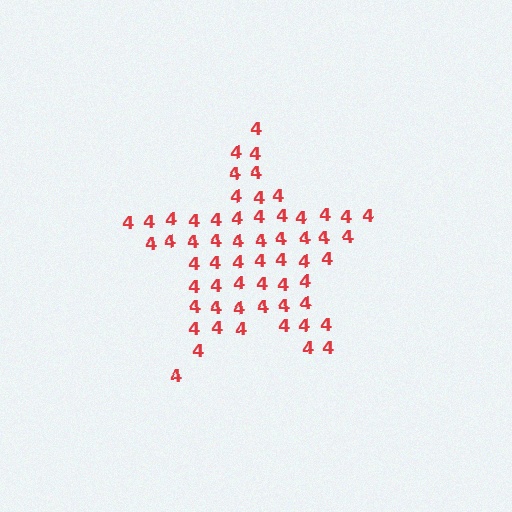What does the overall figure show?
The overall figure shows a star.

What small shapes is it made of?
It is made of small digit 4's.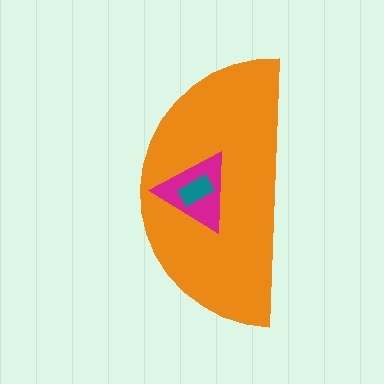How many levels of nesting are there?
3.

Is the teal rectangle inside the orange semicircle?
Yes.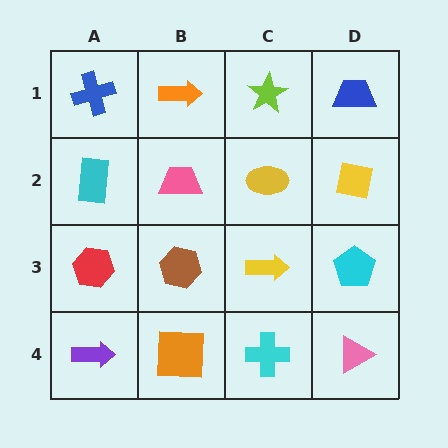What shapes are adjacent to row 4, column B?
A brown hexagon (row 3, column B), a purple arrow (row 4, column A), a cyan cross (row 4, column C).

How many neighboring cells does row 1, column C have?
3.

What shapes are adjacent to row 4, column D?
A cyan pentagon (row 3, column D), a cyan cross (row 4, column C).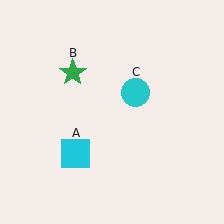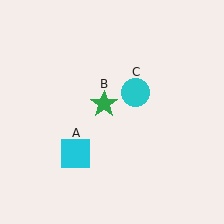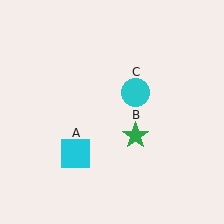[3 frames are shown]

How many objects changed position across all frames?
1 object changed position: green star (object B).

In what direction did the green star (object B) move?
The green star (object B) moved down and to the right.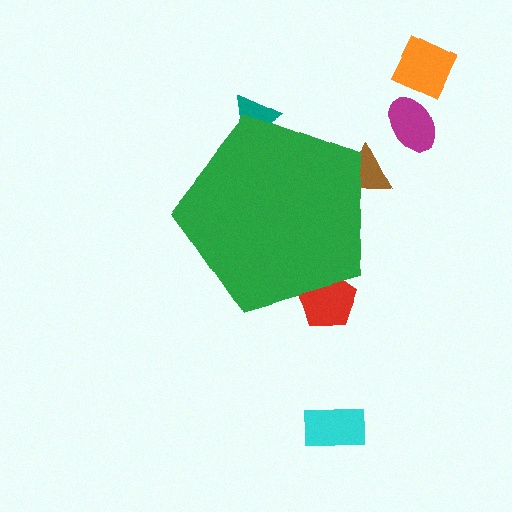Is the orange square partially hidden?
No, the orange square is fully visible.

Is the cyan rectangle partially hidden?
No, the cyan rectangle is fully visible.